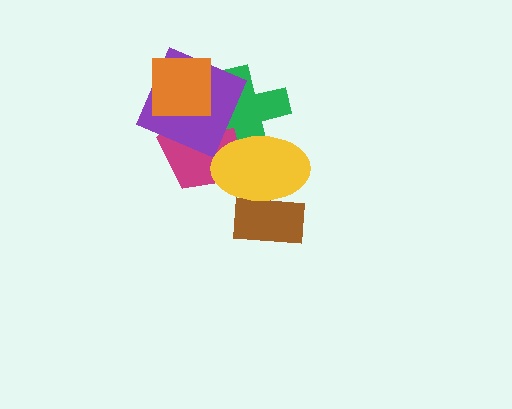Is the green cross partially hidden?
Yes, it is partially covered by another shape.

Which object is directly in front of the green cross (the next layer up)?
The purple square is directly in front of the green cross.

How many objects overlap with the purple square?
3 objects overlap with the purple square.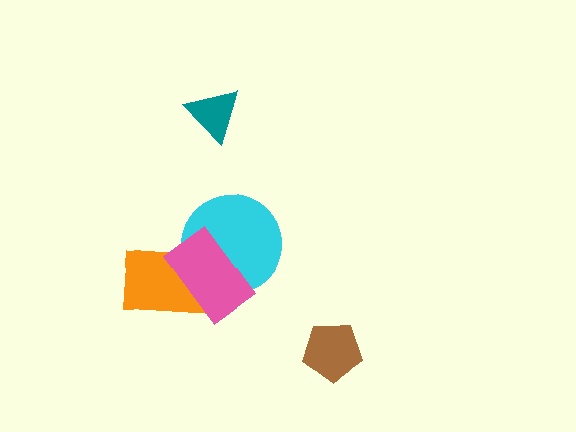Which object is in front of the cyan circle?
The pink rectangle is in front of the cyan circle.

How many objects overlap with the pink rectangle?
2 objects overlap with the pink rectangle.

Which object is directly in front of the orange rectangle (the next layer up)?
The cyan circle is directly in front of the orange rectangle.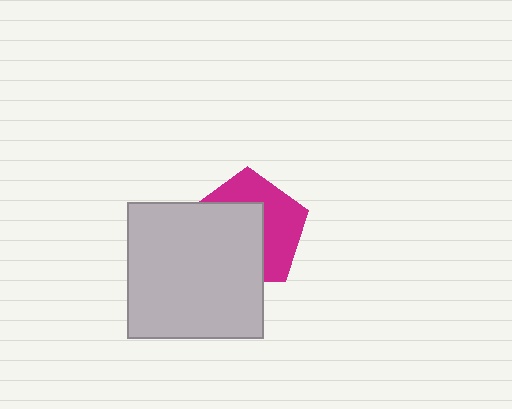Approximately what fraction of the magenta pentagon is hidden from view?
Roughly 54% of the magenta pentagon is hidden behind the light gray square.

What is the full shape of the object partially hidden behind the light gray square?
The partially hidden object is a magenta pentagon.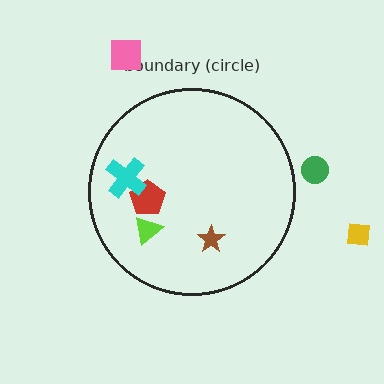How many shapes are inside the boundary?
4 inside, 3 outside.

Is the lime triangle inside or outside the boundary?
Inside.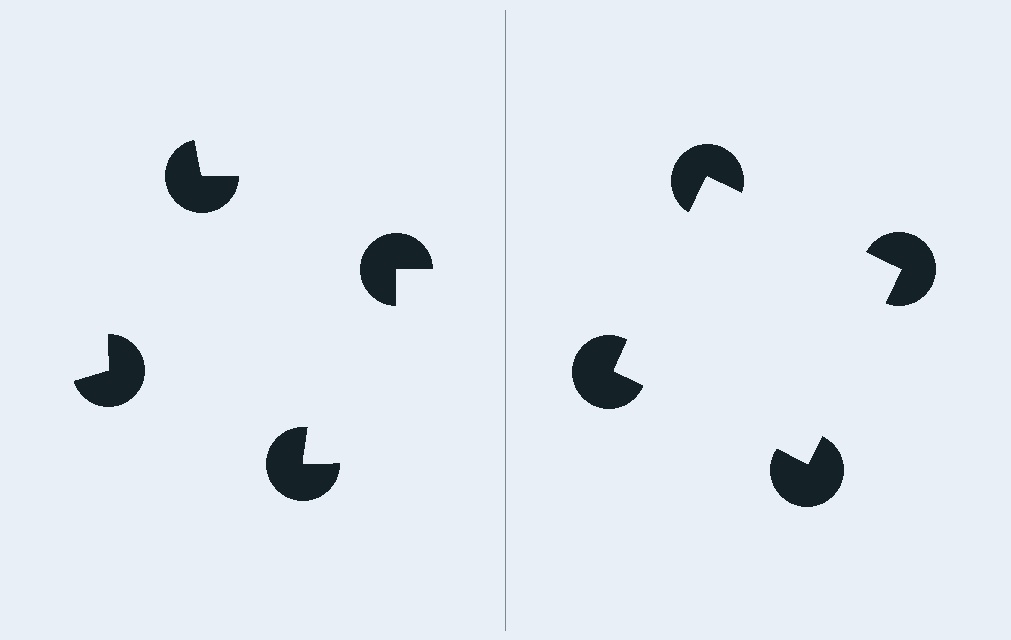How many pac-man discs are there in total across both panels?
8 — 4 on each side.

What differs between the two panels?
The pac-man discs are positioned identically on both sides; only the wedge orientations differ. On the right they align to a square; on the left they are misaligned.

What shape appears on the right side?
An illusory square.